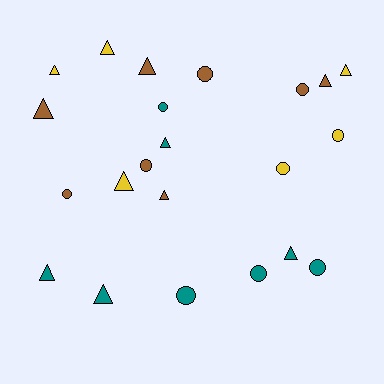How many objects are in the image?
There are 22 objects.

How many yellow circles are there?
There are 2 yellow circles.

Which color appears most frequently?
Teal, with 8 objects.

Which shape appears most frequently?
Triangle, with 12 objects.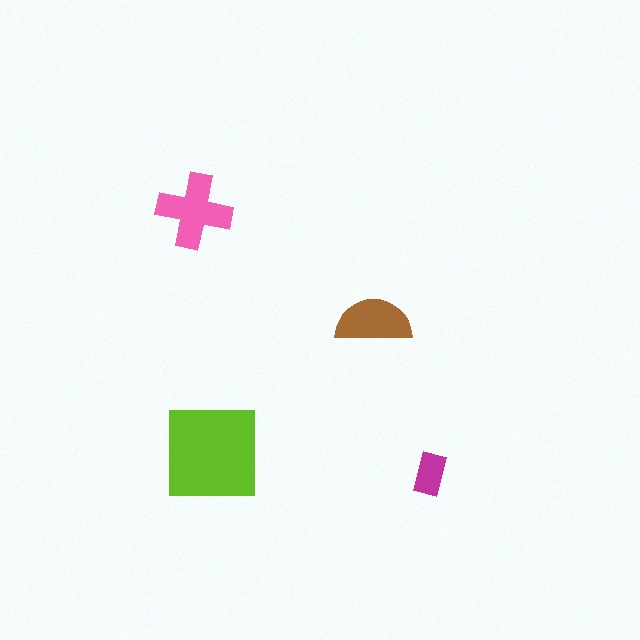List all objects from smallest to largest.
The magenta rectangle, the brown semicircle, the pink cross, the lime square.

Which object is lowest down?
The magenta rectangle is bottommost.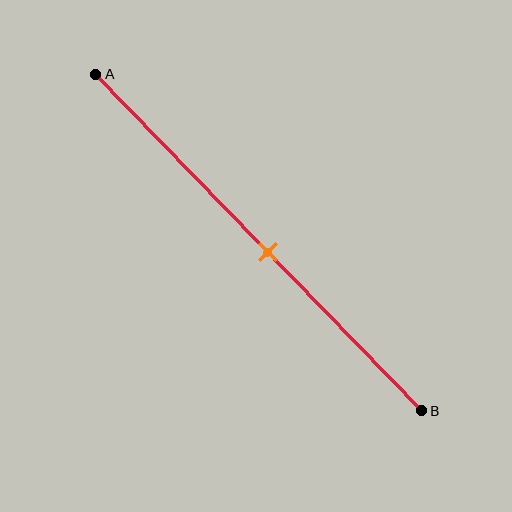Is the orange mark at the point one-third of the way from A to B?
No, the mark is at about 55% from A, not at the 33% one-third point.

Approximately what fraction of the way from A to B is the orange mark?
The orange mark is approximately 55% of the way from A to B.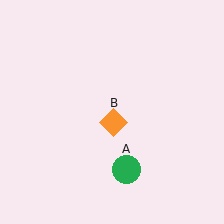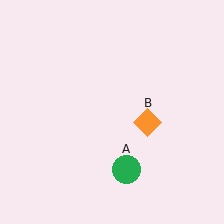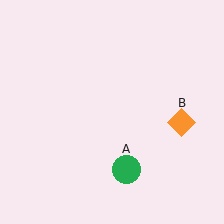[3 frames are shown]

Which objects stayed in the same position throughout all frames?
Green circle (object A) remained stationary.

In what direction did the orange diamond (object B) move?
The orange diamond (object B) moved right.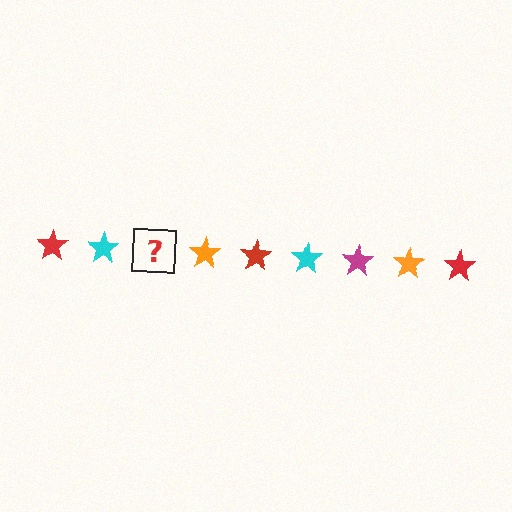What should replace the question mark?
The question mark should be replaced with a magenta star.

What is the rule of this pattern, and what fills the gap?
The rule is that the pattern cycles through red, cyan, magenta, orange stars. The gap should be filled with a magenta star.